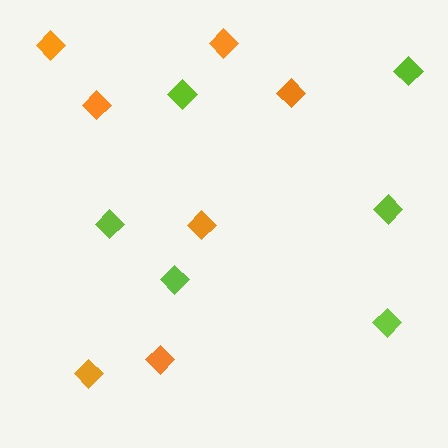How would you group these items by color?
There are 2 groups: one group of orange diamonds (7) and one group of lime diamonds (6).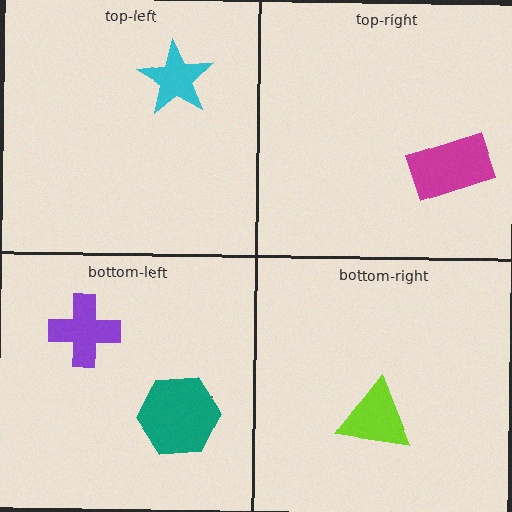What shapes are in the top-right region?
The magenta rectangle.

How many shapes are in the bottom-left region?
3.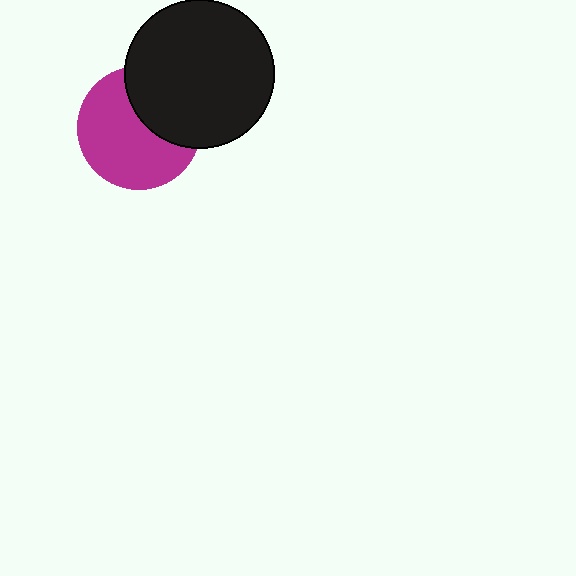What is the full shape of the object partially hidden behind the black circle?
The partially hidden object is a magenta circle.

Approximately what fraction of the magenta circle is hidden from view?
Roughly 36% of the magenta circle is hidden behind the black circle.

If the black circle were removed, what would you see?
You would see the complete magenta circle.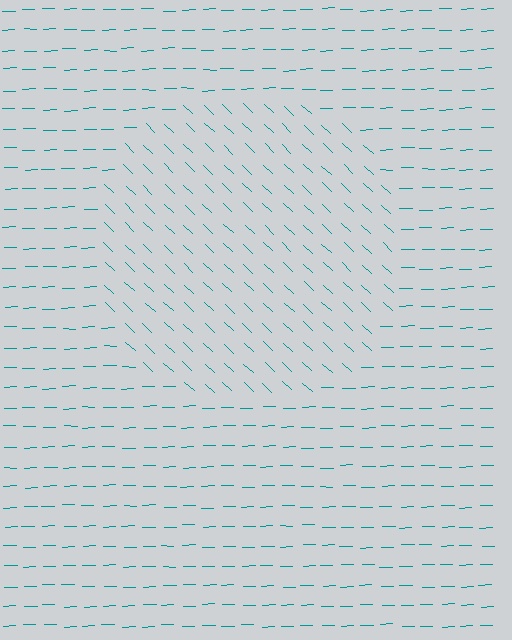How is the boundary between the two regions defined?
The boundary is defined purely by a change in line orientation (approximately 45 degrees difference). All lines are the same color and thickness.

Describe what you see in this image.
The image is filled with small teal line segments. A circle region in the image has lines oriented differently from the surrounding lines, creating a visible texture boundary.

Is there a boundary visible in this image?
Yes, there is a texture boundary formed by a change in line orientation.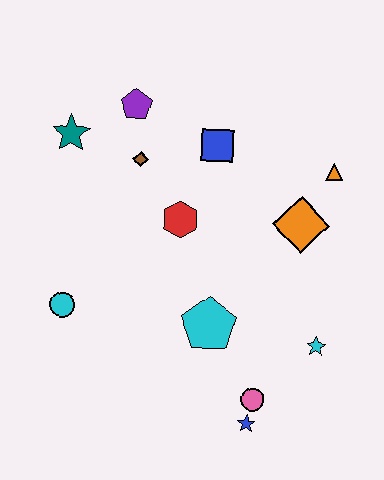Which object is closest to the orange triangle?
The orange diamond is closest to the orange triangle.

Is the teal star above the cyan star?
Yes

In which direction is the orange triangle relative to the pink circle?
The orange triangle is above the pink circle.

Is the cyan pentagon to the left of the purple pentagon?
No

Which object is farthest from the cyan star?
The teal star is farthest from the cyan star.